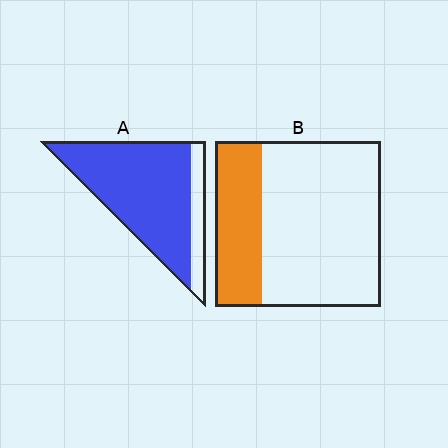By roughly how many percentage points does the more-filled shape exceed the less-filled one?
By roughly 55 percentage points (A over B).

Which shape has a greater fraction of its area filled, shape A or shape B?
Shape A.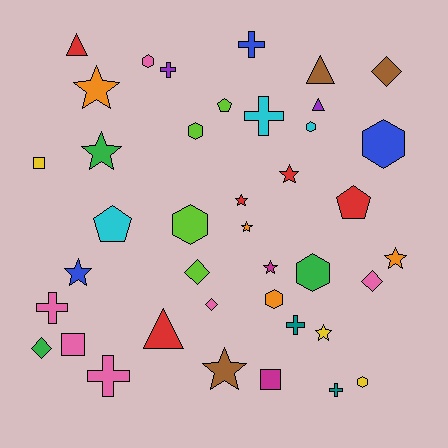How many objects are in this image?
There are 40 objects.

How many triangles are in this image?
There are 4 triangles.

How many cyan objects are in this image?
There are 3 cyan objects.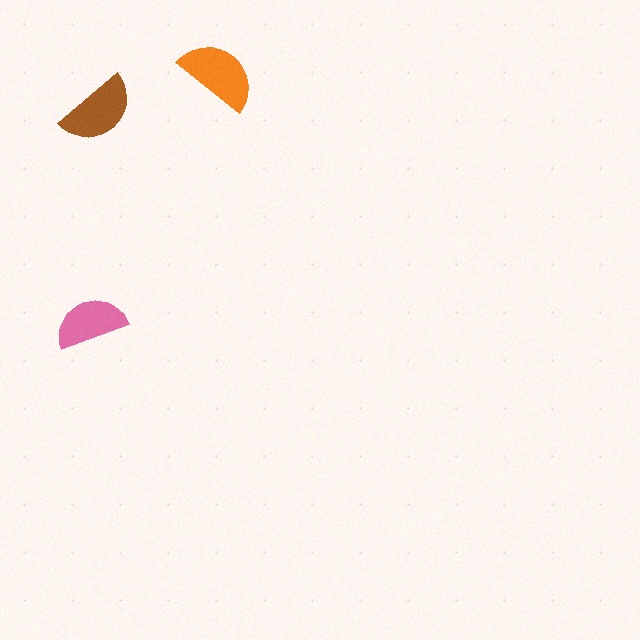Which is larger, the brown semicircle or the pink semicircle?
The brown one.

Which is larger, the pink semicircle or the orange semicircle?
The orange one.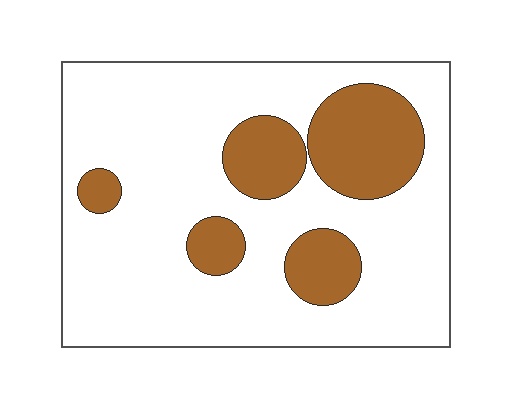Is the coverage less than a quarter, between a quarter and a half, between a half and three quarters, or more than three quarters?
Less than a quarter.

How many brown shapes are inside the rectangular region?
5.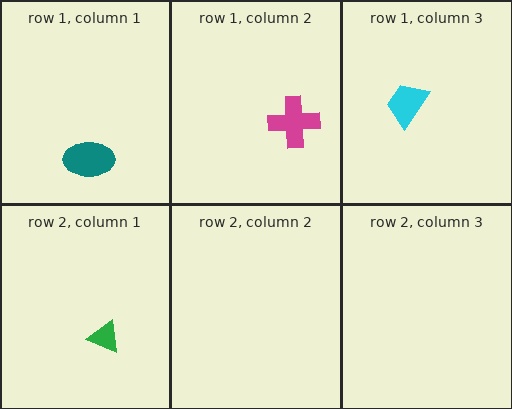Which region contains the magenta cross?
The row 1, column 2 region.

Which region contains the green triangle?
The row 2, column 1 region.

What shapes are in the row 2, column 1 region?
The green triangle.